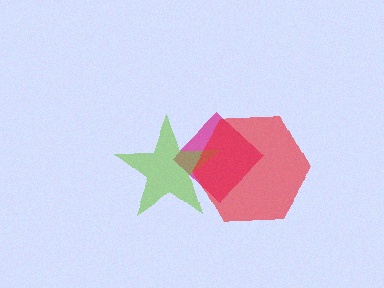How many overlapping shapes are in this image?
There are 3 overlapping shapes in the image.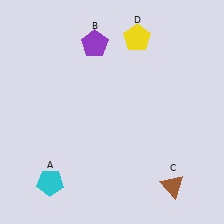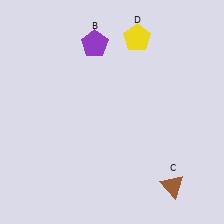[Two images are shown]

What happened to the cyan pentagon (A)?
The cyan pentagon (A) was removed in Image 2. It was in the bottom-left area of Image 1.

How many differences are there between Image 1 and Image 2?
There is 1 difference between the two images.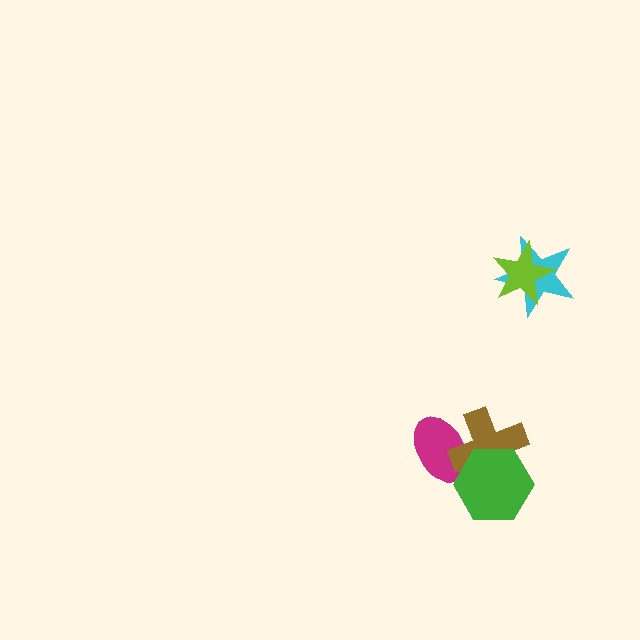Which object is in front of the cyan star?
The lime star is in front of the cyan star.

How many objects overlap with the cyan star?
1 object overlaps with the cyan star.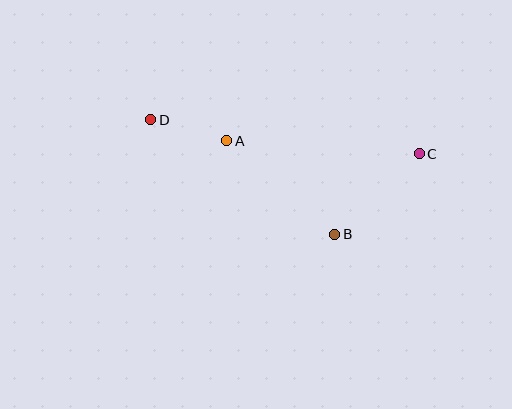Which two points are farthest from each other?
Points C and D are farthest from each other.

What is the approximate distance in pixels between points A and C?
The distance between A and C is approximately 193 pixels.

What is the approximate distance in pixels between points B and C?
The distance between B and C is approximately 117 pixels.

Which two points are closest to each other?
Points A and D are closest to each other.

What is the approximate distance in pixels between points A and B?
The distance between A and B is approximately 143 pixels.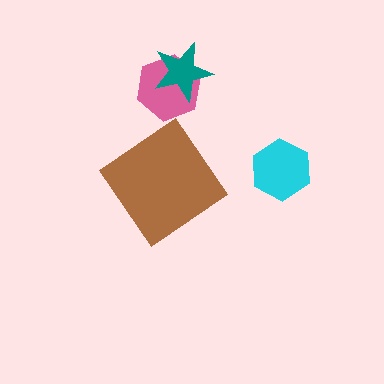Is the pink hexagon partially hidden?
Yes, it is partially covered by another shape.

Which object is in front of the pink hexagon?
The teal star is in front of the pink hexagon.